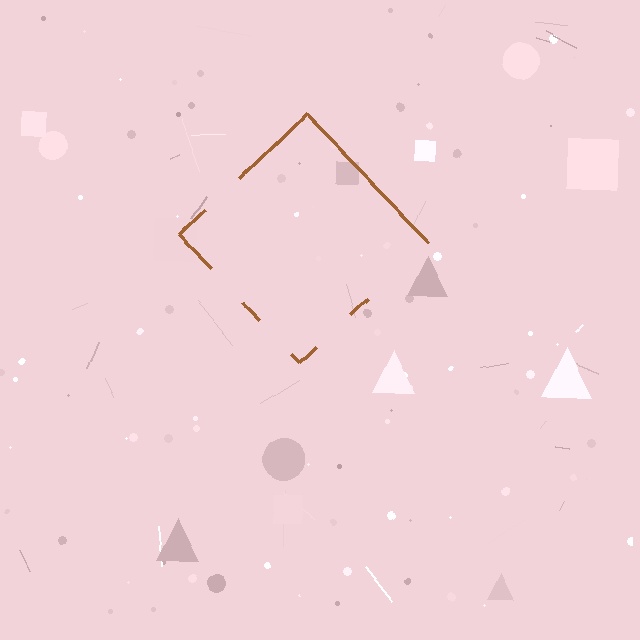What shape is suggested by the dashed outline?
The dashed outline suggests a diamond.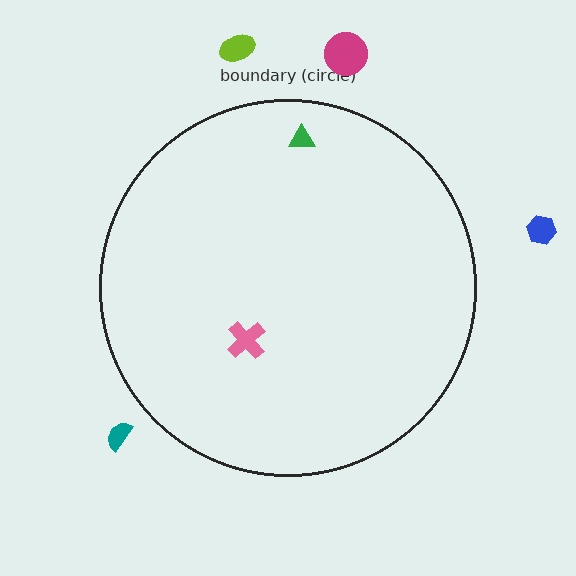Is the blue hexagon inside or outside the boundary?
Outside.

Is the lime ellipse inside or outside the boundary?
Outside.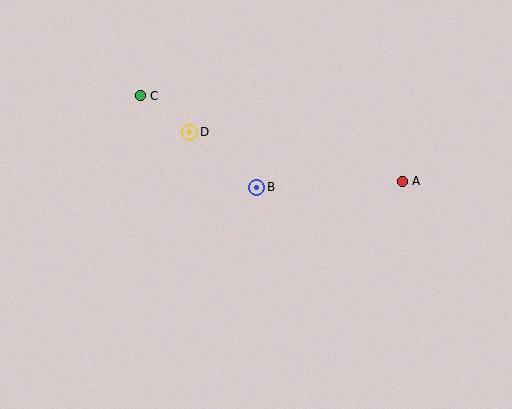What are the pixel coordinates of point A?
Point A is at (402, 181).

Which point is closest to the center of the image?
Point B at (257, 187) is closest to the center.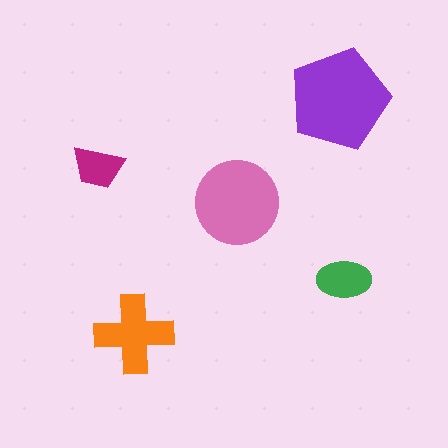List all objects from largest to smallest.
The purple pentagon, the pink circle, the orange cross, the green ellipse, the magenta trapezoid.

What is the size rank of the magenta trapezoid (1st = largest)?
5th.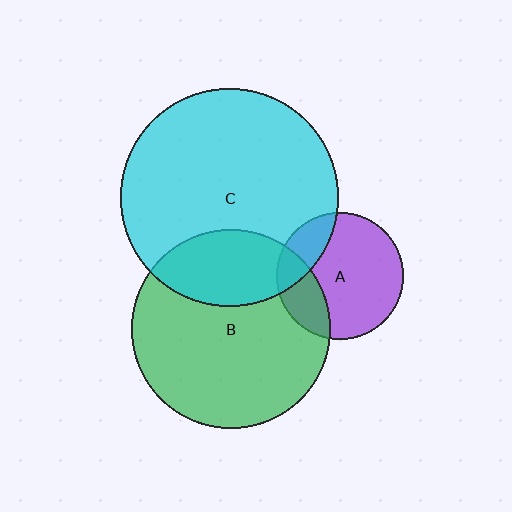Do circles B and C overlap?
Yes.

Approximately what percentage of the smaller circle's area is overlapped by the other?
Approximately 30%.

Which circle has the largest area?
Circle C (cyan).